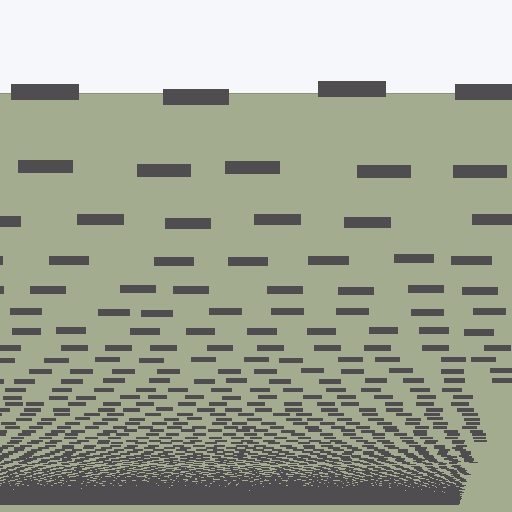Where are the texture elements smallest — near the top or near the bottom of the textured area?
Near the bottom.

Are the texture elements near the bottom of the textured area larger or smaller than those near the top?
Smaller. The gradient is inverted — elements near the bottom are smaller and denser.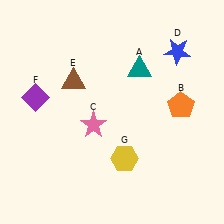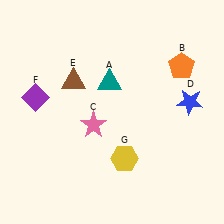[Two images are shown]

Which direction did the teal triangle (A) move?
The teal triangle (A) moved left.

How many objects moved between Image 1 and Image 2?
3 objects moved between the two images.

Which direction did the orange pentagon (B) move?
The orange pentagon (B) moved up.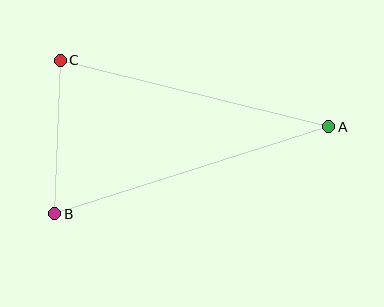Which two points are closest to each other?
Points B and C are closest to each other.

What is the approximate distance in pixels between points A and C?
The distance between A and C is approximately 277 pixels.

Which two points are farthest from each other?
Points A and B are farthest from each other.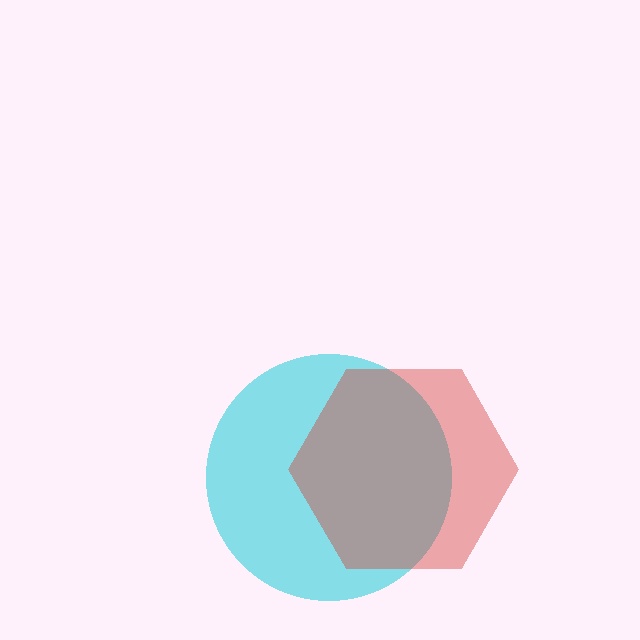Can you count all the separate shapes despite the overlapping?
Yes, there are 2 separate shapes.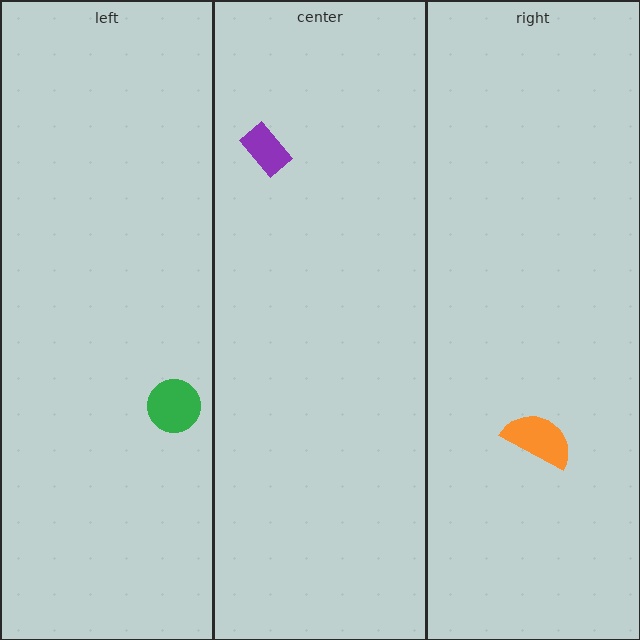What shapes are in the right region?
The orange semicircle.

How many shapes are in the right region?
1.